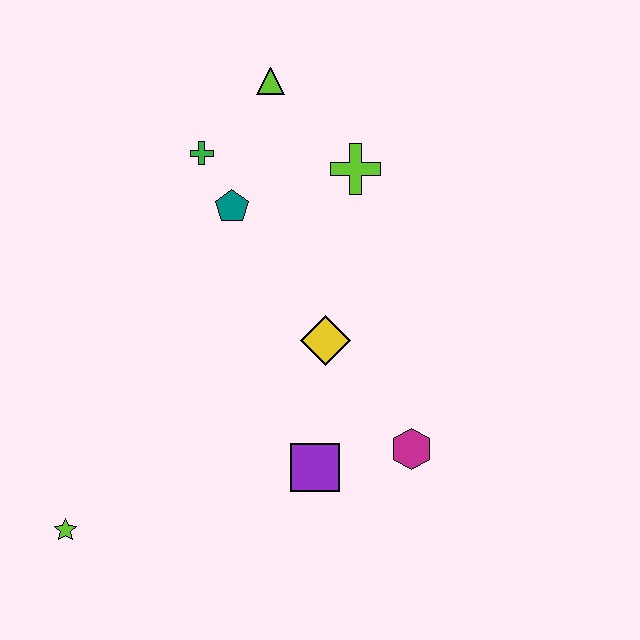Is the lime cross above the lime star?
Yes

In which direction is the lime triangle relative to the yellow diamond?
The lime triangle is above the yellow diamond.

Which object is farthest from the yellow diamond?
The lime star is farthest from the yellow diamond.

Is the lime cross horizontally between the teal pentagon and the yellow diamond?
No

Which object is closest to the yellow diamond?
The purple square is closest to the yellow diamond.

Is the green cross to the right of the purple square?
No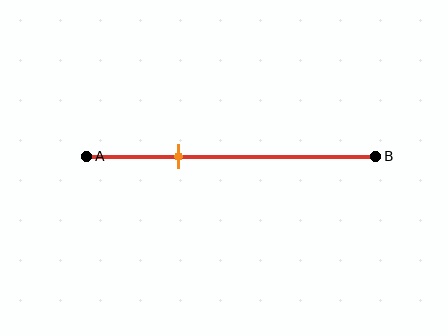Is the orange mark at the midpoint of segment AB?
No, the mark is at about 30% from A, not at the 50% midpoint.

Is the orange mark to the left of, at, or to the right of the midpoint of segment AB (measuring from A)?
The orange mark is to the left of the midpoint of segment AB.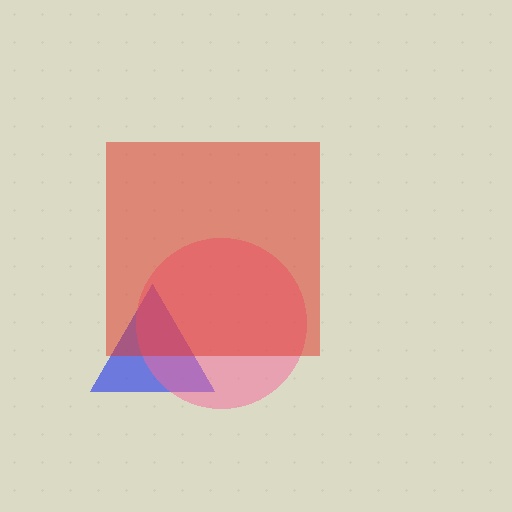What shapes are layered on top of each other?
The layered shapes are: a blue triangle, a pink circle, a red square.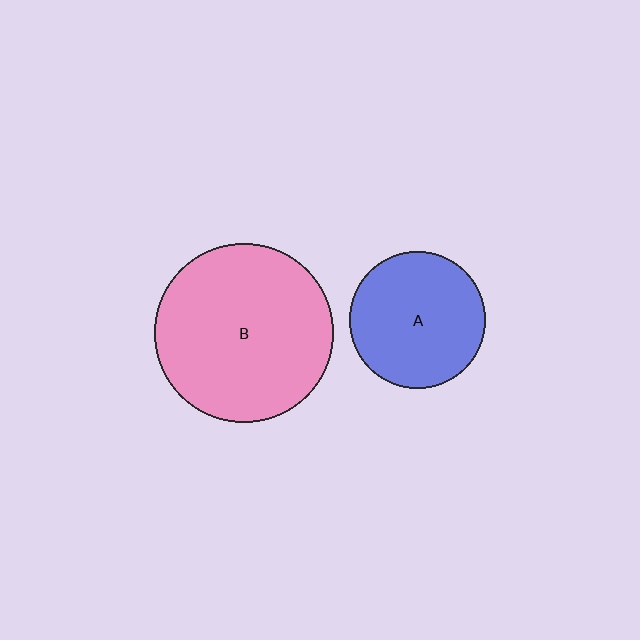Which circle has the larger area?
Circle B (pink).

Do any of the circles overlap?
No, none of the circles overlap.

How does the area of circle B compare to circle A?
Approximately 1.7 times.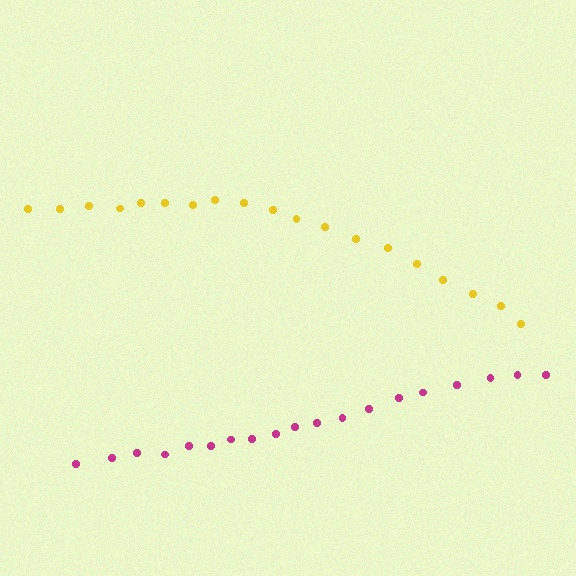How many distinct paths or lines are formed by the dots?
There are 2 distinct paths.